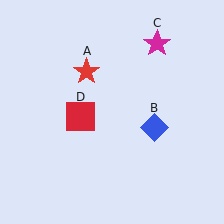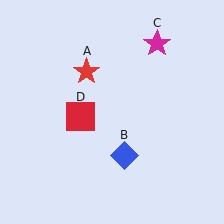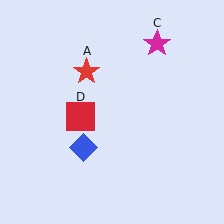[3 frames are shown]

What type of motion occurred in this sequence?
The blue diamond (object B) rotated clockwise around the center of the scene.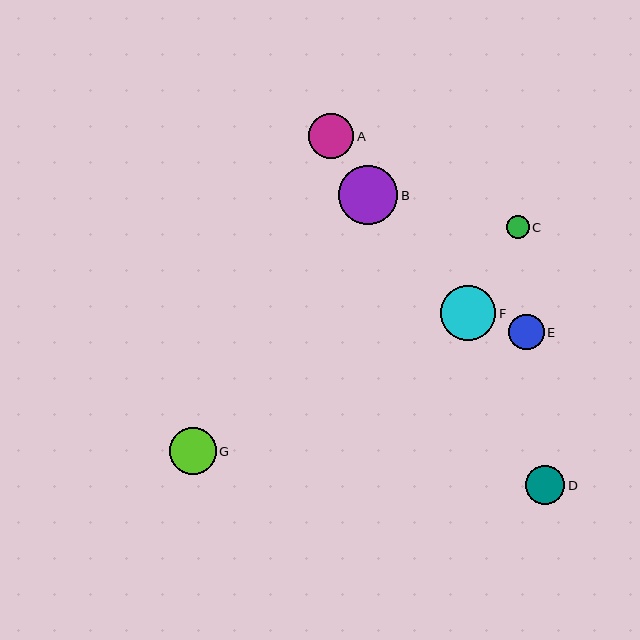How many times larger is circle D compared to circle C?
Circle D is approximately 1.7 times the size of circle C.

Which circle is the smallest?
Circle C is the smallest with a size of approximately 23 pixels.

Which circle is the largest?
Circle B is the largest with a size of approximately 60 pixels.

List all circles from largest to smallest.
From largest to smallest: B, F, G, A, D, E, C.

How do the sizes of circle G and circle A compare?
Circle G and circle A are approximately the same size.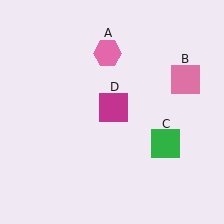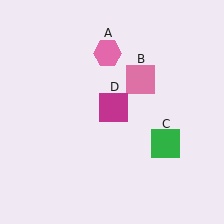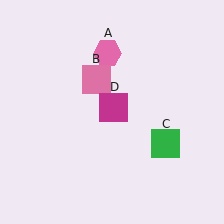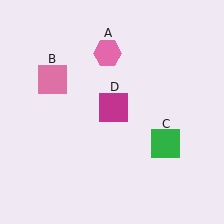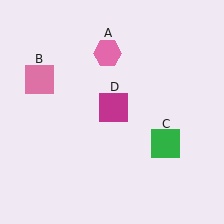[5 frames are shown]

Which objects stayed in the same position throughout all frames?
Pink hexagon (object A) and green square (object C) and magenta square (object D) remained stationary.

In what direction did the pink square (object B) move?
The pink square (object B) moved left.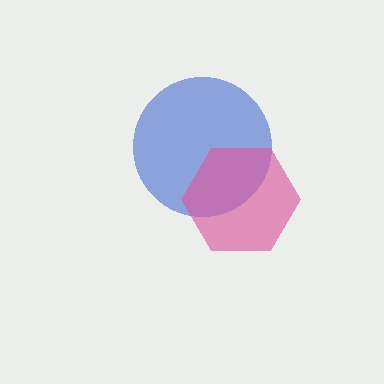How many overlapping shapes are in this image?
There are 2 overlapping shapes in the image.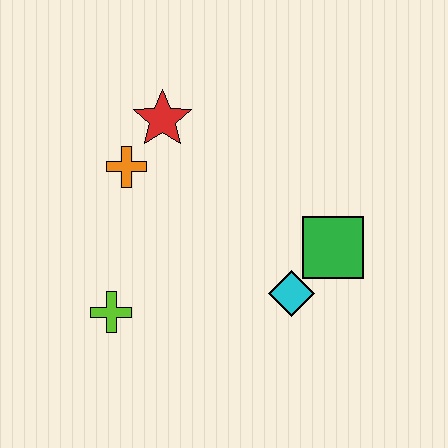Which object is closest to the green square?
The cyan diamond is closest to the green square.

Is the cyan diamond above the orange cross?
No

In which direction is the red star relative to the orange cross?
The red star is above the orange cross.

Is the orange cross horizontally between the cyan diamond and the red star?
No